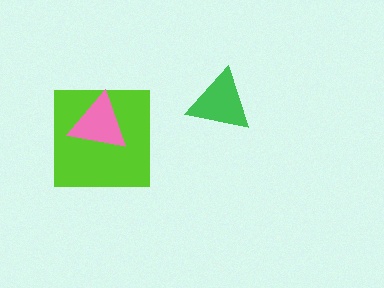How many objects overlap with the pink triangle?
1 object overlaps with the pink triangle.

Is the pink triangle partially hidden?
No, no other shape covers it.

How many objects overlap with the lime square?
1 object overlaps with the lime square.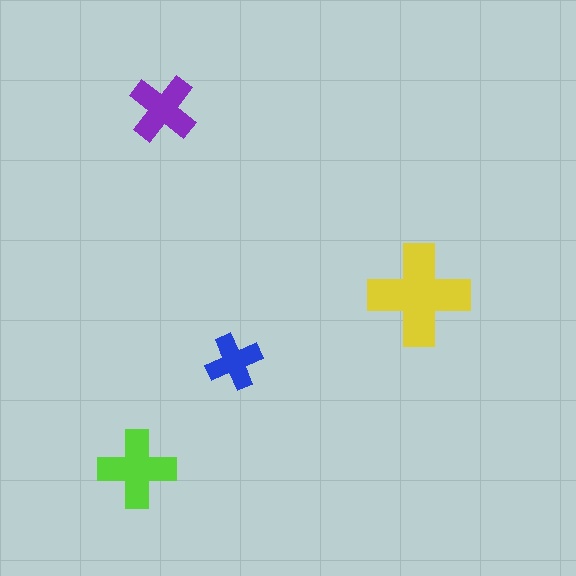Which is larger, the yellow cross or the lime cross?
The yellow one.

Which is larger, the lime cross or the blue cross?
The lime one.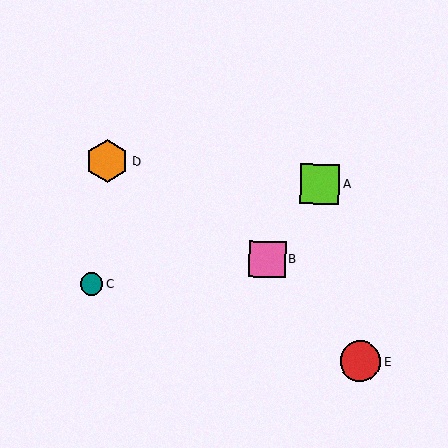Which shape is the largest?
The orange hexagon (labeled D) is the largest.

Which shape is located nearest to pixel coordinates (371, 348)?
The red circle (labeled E) at (360, 362) is nearest to that location.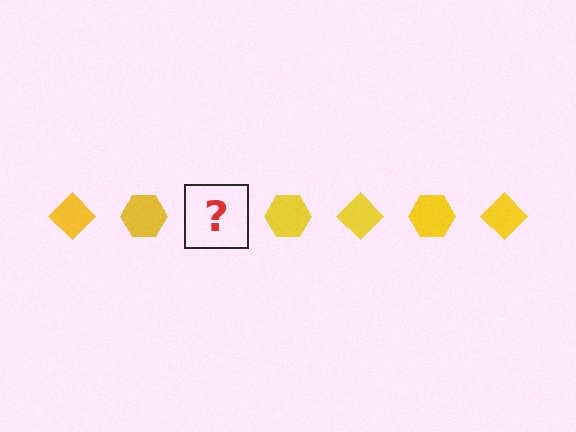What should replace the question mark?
The question mark should be replaced with a yellow diamond.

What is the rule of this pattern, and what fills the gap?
The rule is that the pattern cycles through diamond, hexagon shapes in yellow. The gap should be filled with a yellow diamond.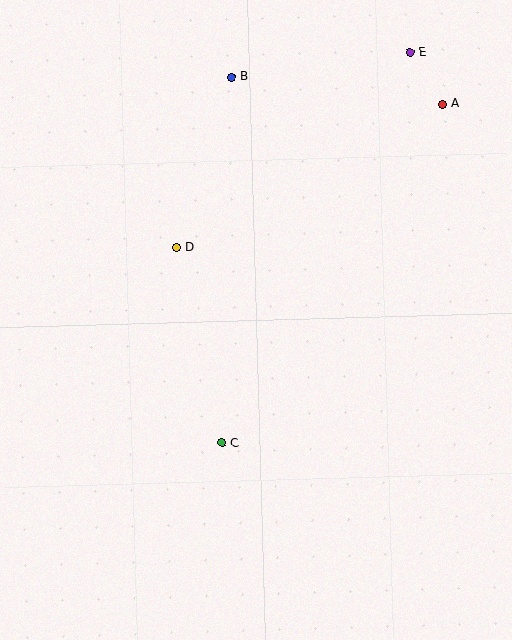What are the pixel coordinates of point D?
Point D is at (177, 247).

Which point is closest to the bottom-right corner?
Point C is closest to the bottom-right corner.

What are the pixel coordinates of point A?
Point A is at (443, 104).